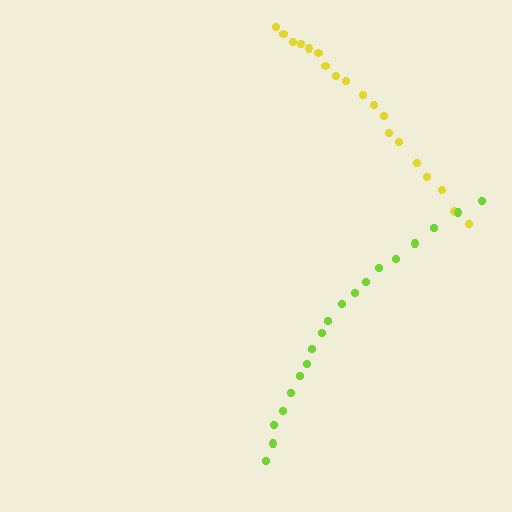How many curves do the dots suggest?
There are 2 distinct paths.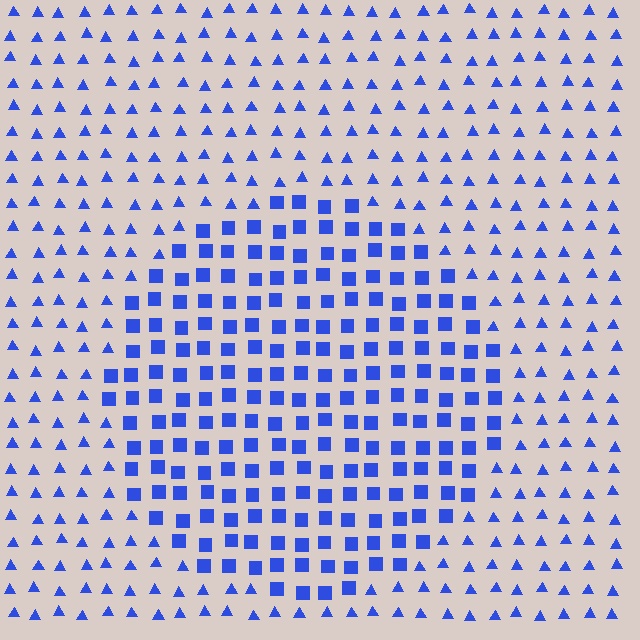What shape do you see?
I see a circle.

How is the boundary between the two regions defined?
The boundary is defined by a change in element shape: squares inside vs. triangles outside. All elements share the same color and spacing.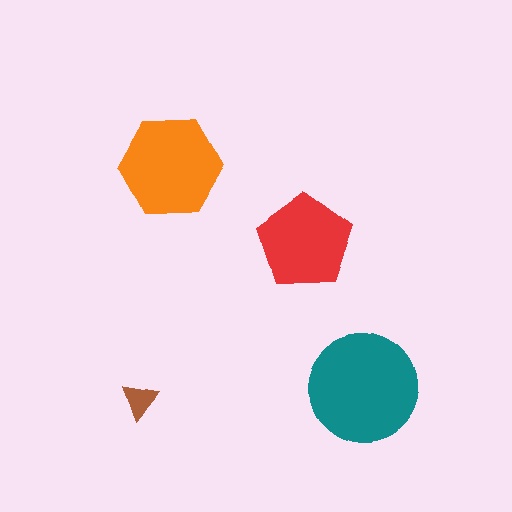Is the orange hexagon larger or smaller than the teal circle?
Smaller.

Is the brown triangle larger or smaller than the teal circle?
Smaller.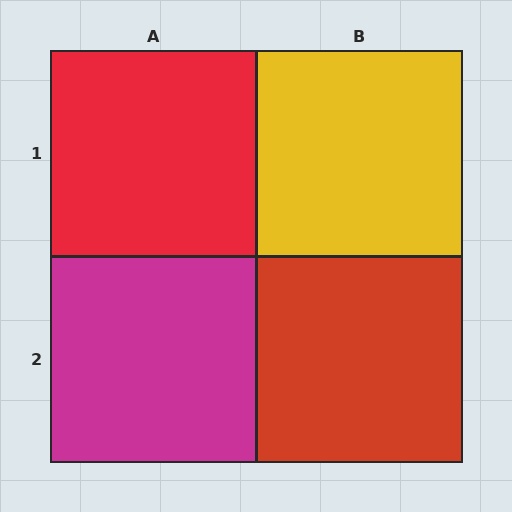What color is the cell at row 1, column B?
Yellow.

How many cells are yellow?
1 cell is yellow.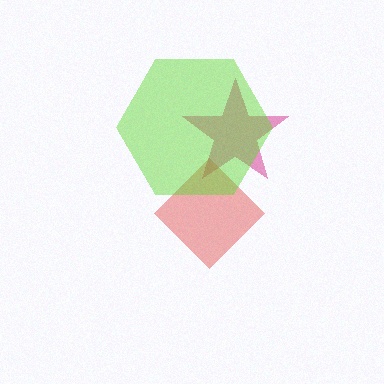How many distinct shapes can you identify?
There are 3 distinct shapes: a magenta star, a red diamond, a lime hexagon.